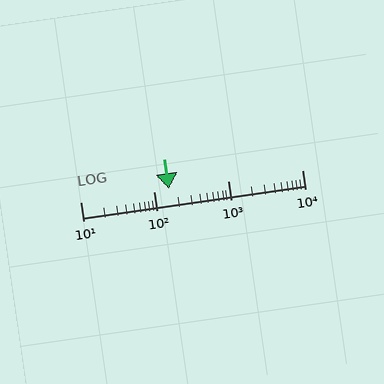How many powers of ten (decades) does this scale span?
The scale spans 3 decades, from 10 to 10000.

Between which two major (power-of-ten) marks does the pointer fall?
The pointer is between 100 and 1000.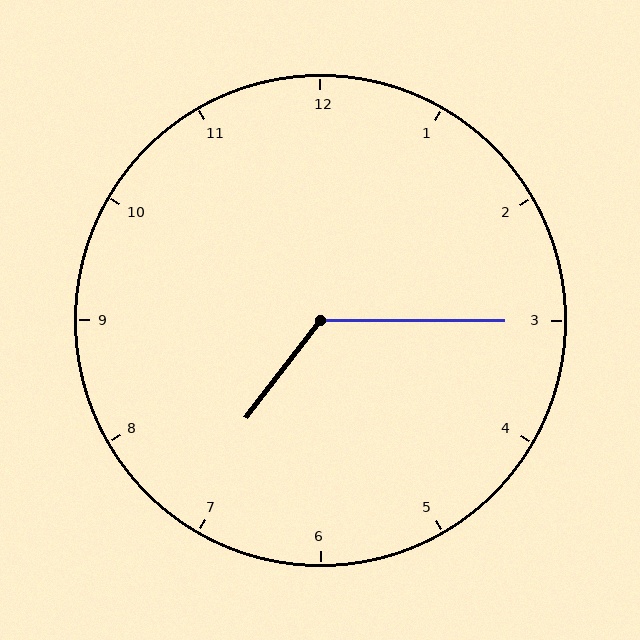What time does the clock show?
7:15.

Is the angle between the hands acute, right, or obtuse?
It is obtuse.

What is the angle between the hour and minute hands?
Approximately 128 degrees.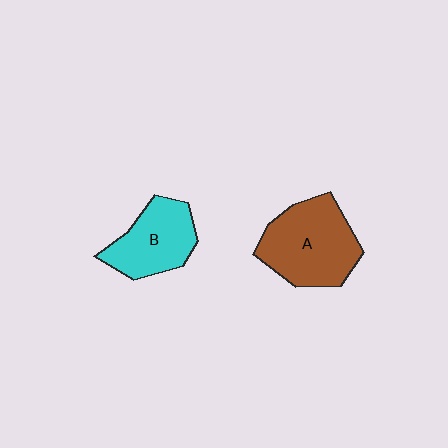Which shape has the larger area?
Shape A (brown).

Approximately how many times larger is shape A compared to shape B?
Approximately 1.4 times.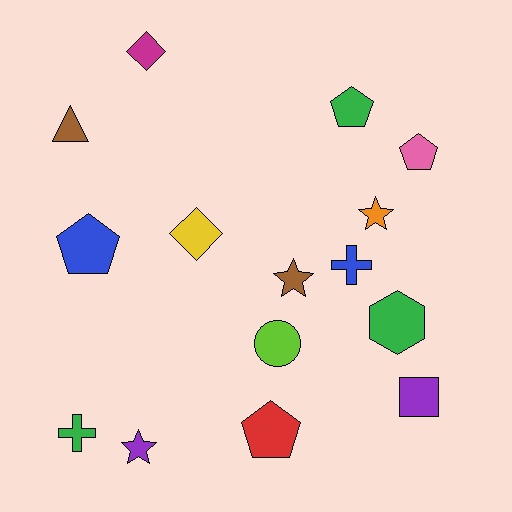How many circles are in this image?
There is 1 circle.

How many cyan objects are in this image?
There are no cyan objects.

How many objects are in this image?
There are 15 objects.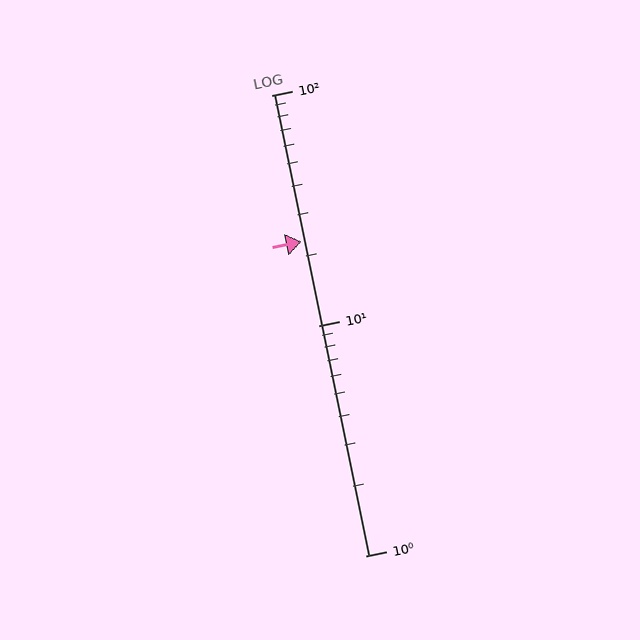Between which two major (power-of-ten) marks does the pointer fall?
The pointer is between 10 and 100.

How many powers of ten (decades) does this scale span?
The scale spans 2 decades, from 1 to 100.